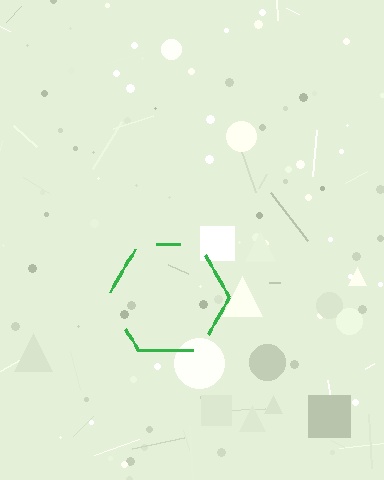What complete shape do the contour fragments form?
The contour fragments form a hexagon.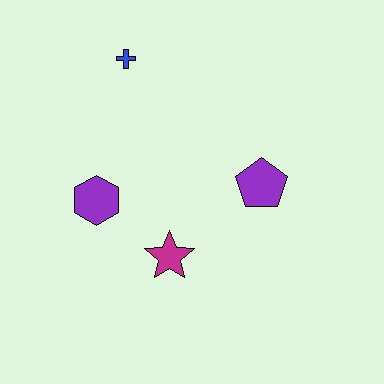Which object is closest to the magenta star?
The purple hexagon is closest to the magenta star.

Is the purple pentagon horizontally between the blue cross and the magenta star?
No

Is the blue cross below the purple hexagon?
No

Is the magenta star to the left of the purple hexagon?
No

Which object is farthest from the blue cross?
The magenta star is farthest from the blue cross.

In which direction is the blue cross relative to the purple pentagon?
The blue cross is to the left of the purple pentagon.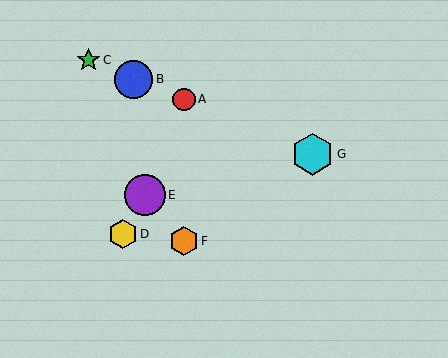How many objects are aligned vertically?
2 objects (A, F) are aligned vertically.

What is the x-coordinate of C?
Object C is at x≈88.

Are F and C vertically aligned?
No, F is at x≈184 and C is at x≈88.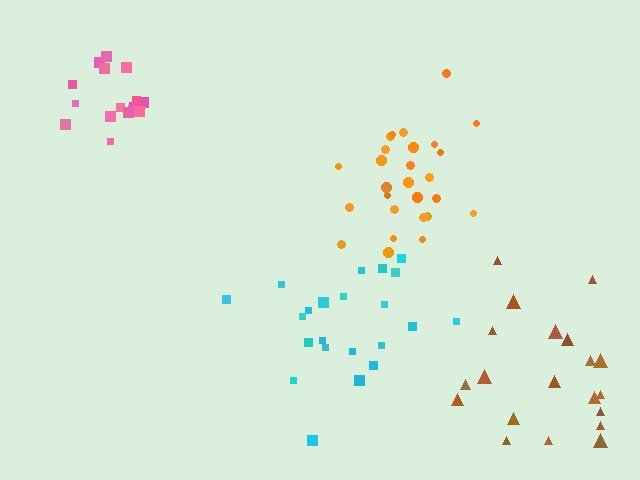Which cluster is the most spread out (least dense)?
Brown.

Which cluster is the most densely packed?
Pink.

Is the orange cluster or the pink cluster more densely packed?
Pink.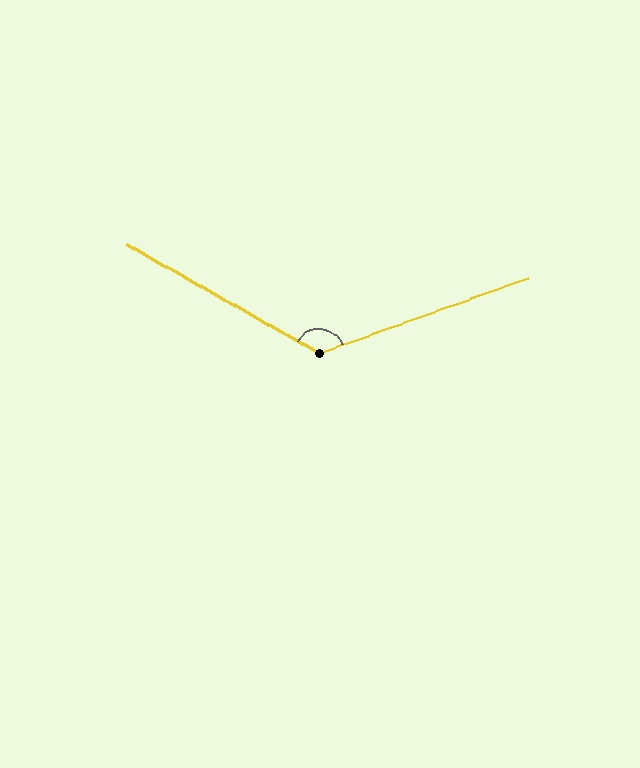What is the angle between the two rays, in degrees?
Approximately 131 degrees.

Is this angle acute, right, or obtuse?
It is obtuse.